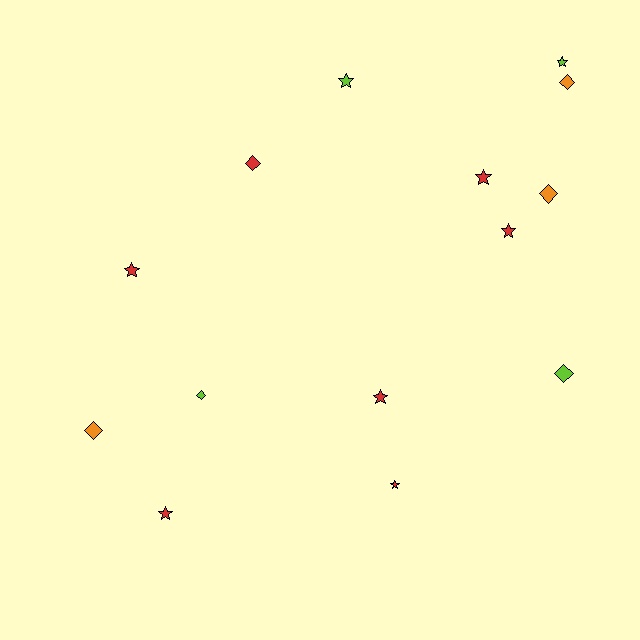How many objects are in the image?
There are 14 objects.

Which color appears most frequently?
Red, with 7 objects.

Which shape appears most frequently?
Star, with 8 objects.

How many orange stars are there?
There are no orange stars.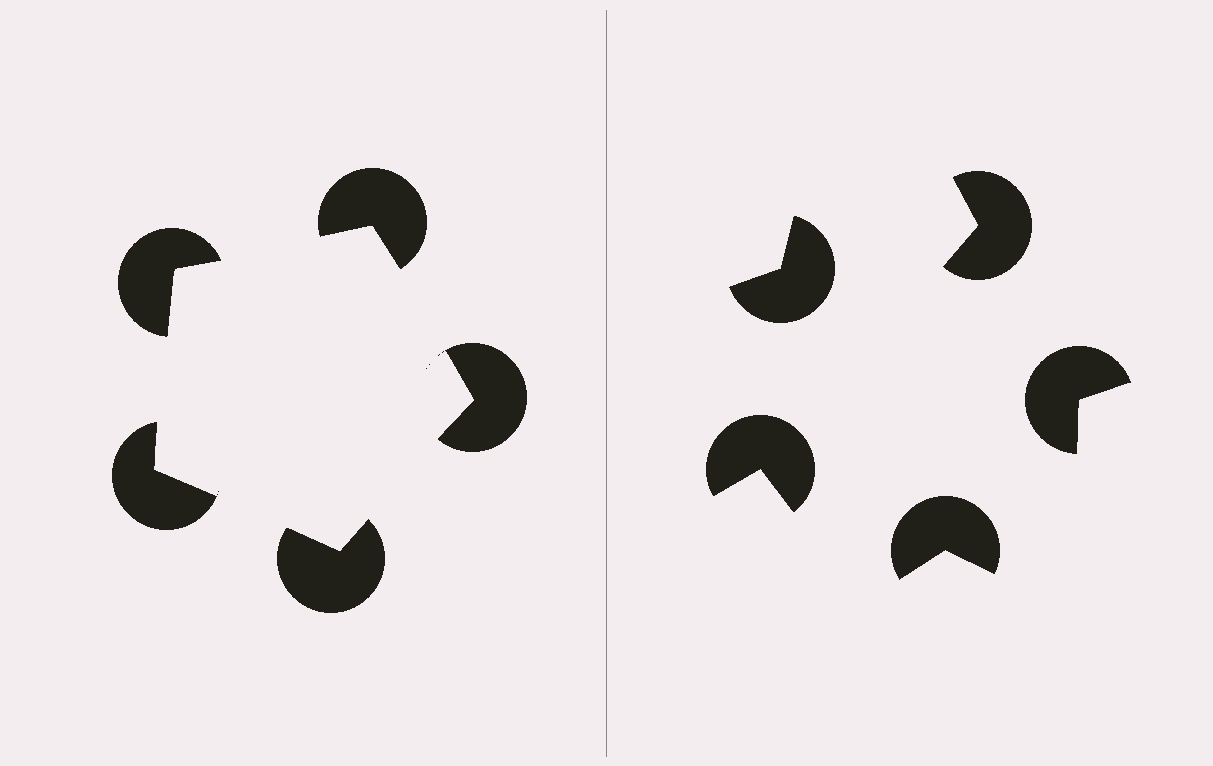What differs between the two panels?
The pac-man discs are positioned identically on both sides; only the wedge orientations differ. On the left they align to a pentagon; on the right they are misaligned.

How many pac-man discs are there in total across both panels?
10 — 5 on each side.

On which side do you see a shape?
An illusory pentagon appears on the left side. On the right side the wedge cuts are rotated, so no coherent shape forms.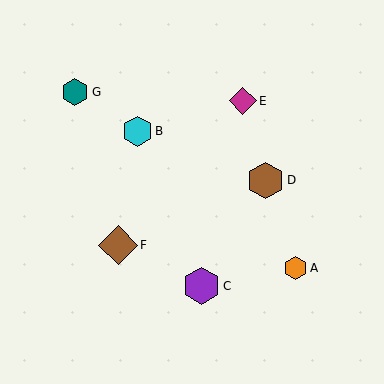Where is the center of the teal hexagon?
The center of the teal hexagon is at (75, 92).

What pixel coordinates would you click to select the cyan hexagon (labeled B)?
Click at (137, 131) to select the cyan hexagon B.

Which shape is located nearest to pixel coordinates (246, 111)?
The magenta diamond (labeled E) at (243, 101) is nearest to that location.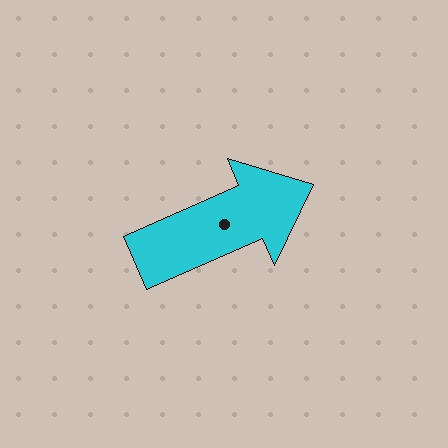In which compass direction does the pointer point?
Northeast.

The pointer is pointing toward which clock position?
Roughly 2 o'clock.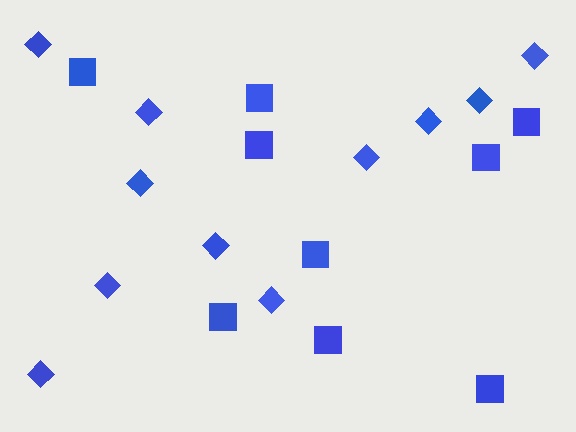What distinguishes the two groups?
There are 2 groups: one group of squares (9) and one group of diamonds (11).